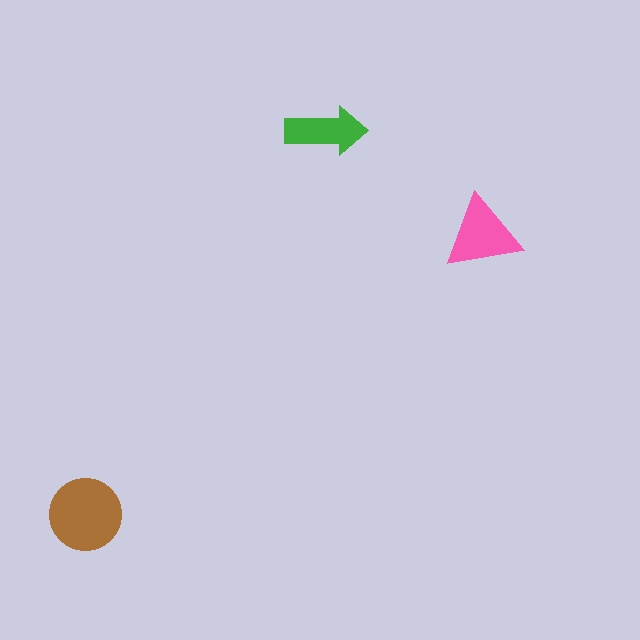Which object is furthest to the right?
The pink triangle is rightmost.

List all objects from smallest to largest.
The green arrow, the pink triangle, the brown circle.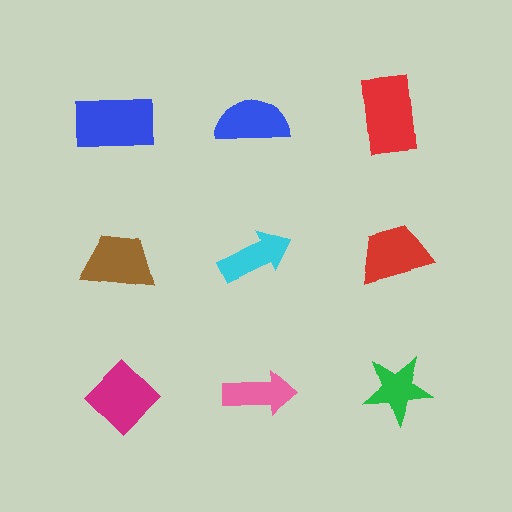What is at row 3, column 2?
A pink arrow.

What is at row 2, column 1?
A brown trapezoid.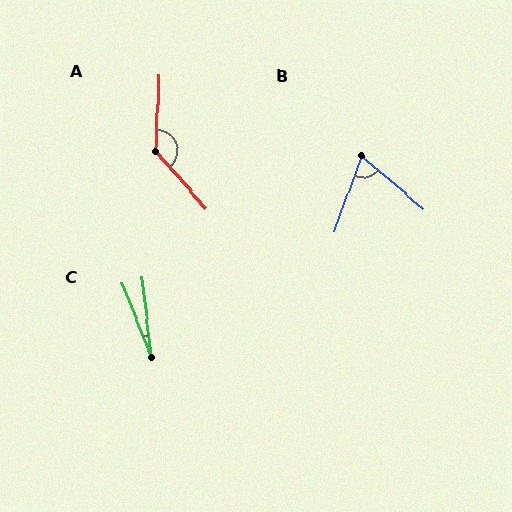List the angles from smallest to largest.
C (15°), B (70°), A (136°).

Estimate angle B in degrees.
Approximately 70 degrees.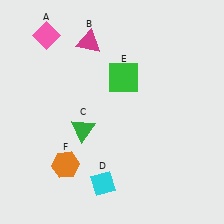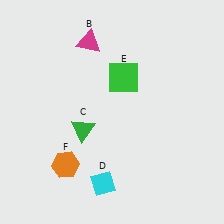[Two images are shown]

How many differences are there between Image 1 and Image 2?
There is 1 difference between the two images.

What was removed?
The pink diamond (A) was removed in Image 2.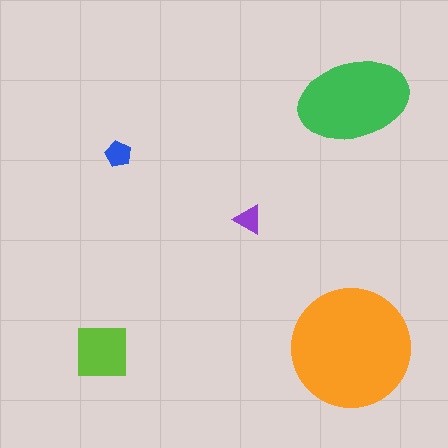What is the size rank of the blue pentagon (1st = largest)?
4th.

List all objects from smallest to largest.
The purple triangle, the blue pentagon, the lime square, the green ellipse, the orange circle.